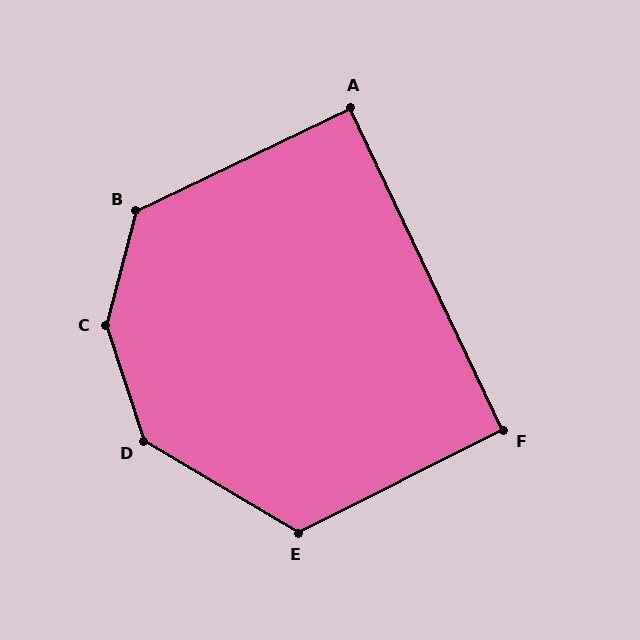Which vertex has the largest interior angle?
C, at approximately 147 degrees.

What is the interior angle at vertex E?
Approximately 123 degrees (obtuse).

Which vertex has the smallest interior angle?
A, at approximately 90 degrees.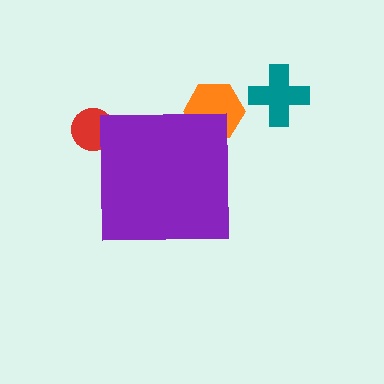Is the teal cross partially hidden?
No, the teal cross is fully visible.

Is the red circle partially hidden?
Yes, the red circle is partially hidden behind the purple square.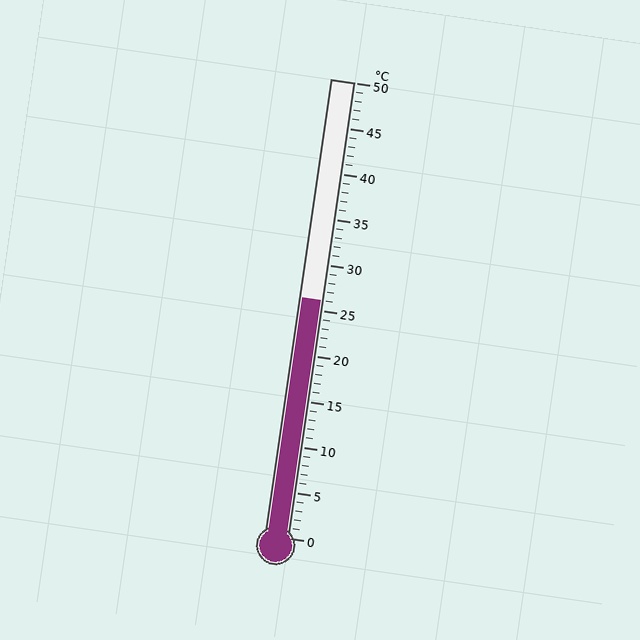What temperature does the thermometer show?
The thermometer shows approximately 26°C.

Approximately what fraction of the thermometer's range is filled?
The thermometer is filled to approximately 50% of its range.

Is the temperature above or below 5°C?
The temperature is above 5°C.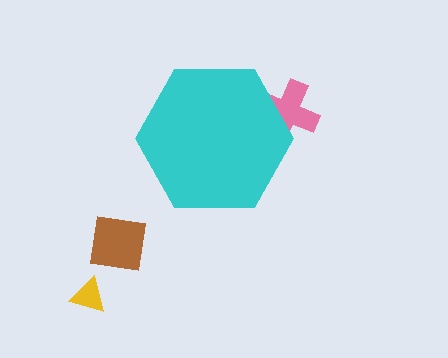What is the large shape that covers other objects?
A cyan hexagon.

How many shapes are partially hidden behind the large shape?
1 shape is partially hidden.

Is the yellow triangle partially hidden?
No, the yellow triangle is fully visible.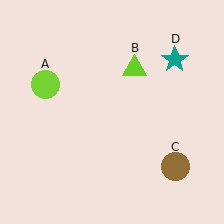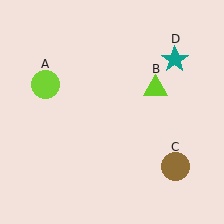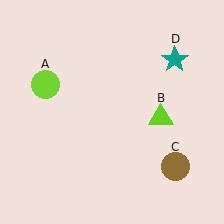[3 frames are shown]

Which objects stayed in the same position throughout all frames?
Lime circle (object A) and brown circle (object C) and teal star (object D) remained stationary.